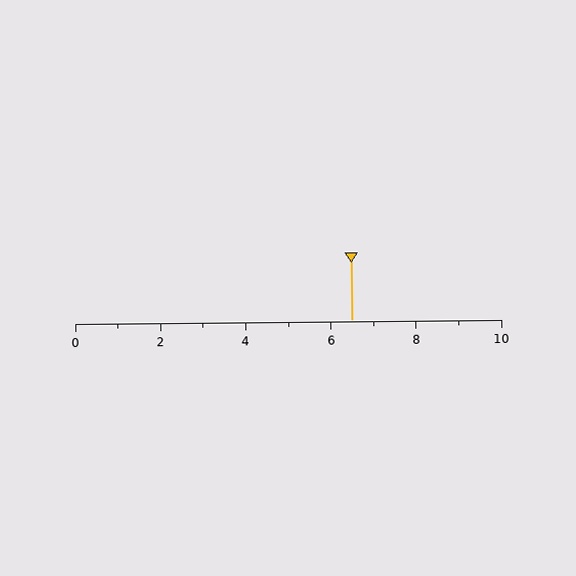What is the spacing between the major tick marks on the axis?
The major ticks are spaced 2 apart.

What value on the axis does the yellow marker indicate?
The marker indicates approximately 6.5.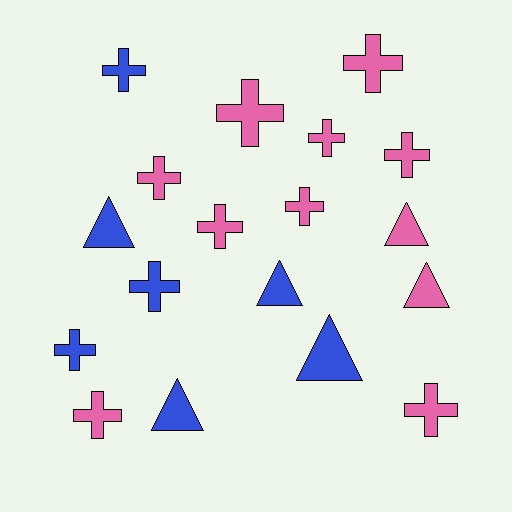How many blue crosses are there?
There are 3 blue crosses.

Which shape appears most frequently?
Cross, with 12 objects.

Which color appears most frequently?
Pink, with 11 objects.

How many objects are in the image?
There are 18 objects.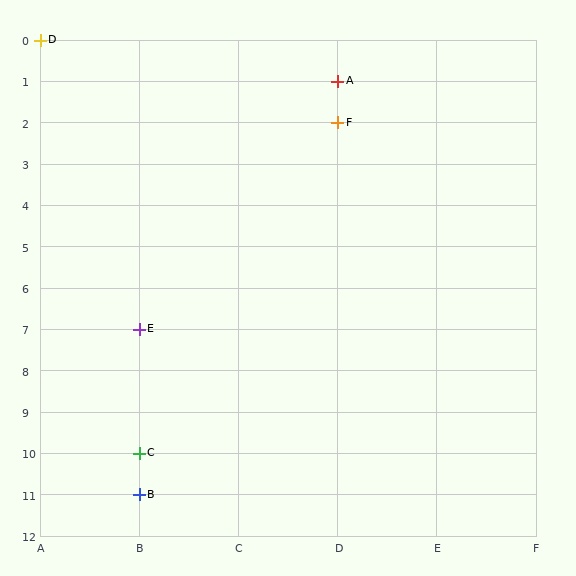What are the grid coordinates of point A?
Point A is at grid coordinates (D, 1).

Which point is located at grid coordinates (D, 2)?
Point F is at (D, 2).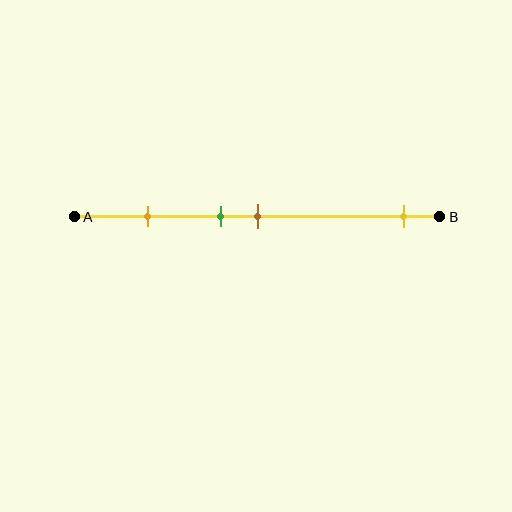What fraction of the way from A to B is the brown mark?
The brown mark is approximately 50% (0.5) of the way from A to B.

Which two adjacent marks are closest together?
The green and brown marks are the closest adjacent pair.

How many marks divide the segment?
There are 4 marks dividing the segment.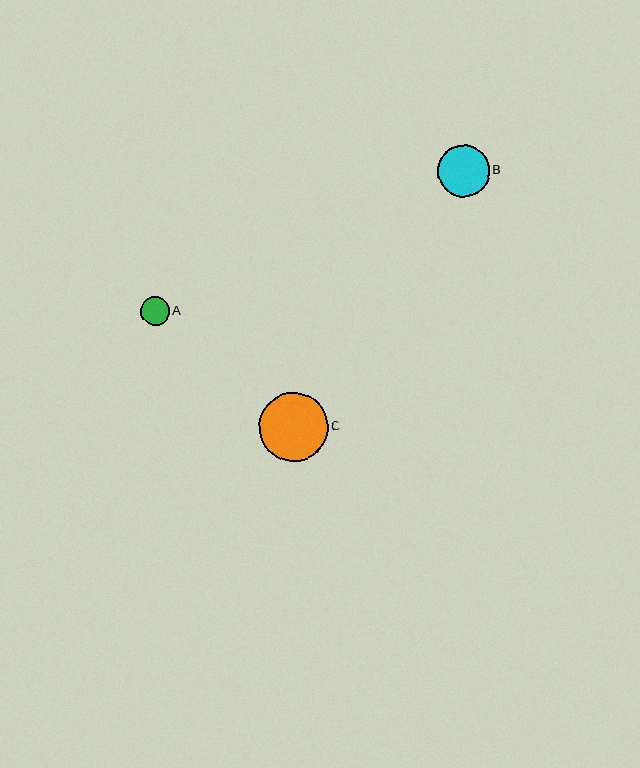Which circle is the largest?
Circle C is the largest with a size of approximately 69 pixels.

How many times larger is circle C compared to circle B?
Circle C is approximately 1.3 times the size of circle B.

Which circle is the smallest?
Circle A is the smallest with a size of approximately 29 pixels.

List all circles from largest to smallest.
From largest to smallest: C, B, A.